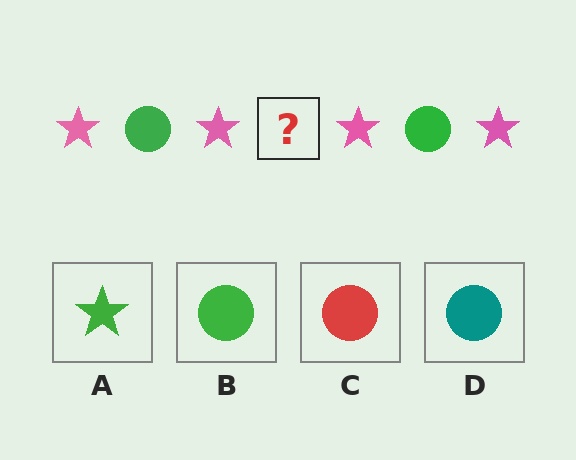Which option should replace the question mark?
Option B.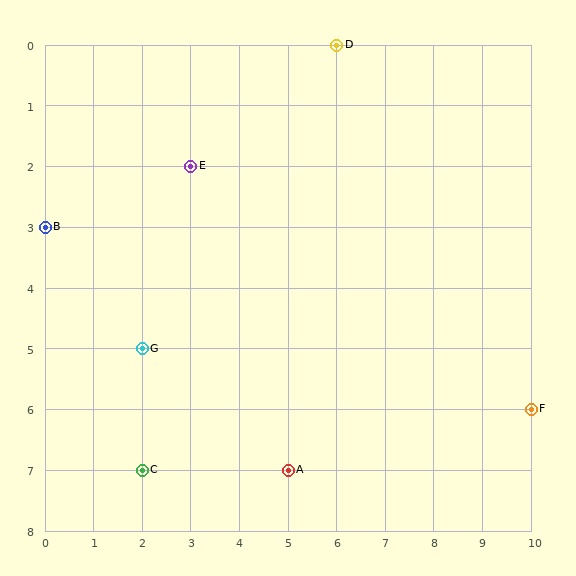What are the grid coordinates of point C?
Point C is at grid coordinates (2, 7).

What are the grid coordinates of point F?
Point F is at grid coordinates (10, 6).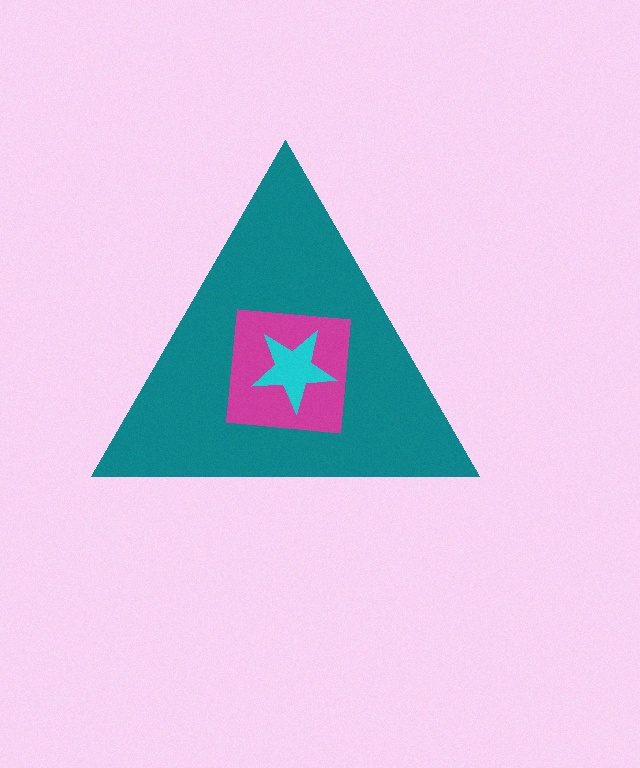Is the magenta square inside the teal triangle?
Yes.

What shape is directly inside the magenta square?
The cyan star.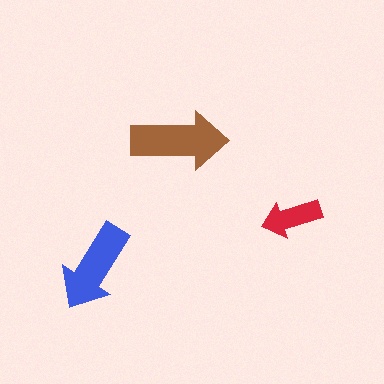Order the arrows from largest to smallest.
the brown one, the blue one, the red one.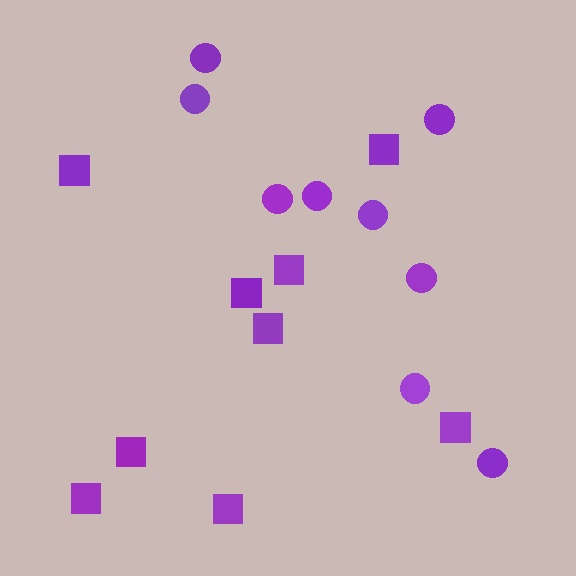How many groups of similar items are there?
There are 2 groups: one group of circles (9) and one group of squares (9).